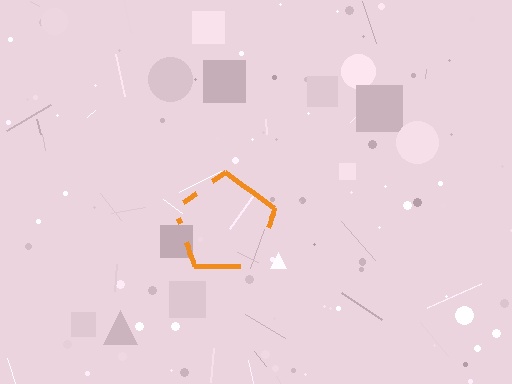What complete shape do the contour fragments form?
The contour fragments form a pentagon.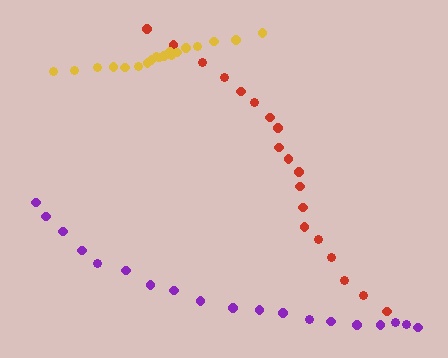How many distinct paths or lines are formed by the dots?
There are 3 distinct paths.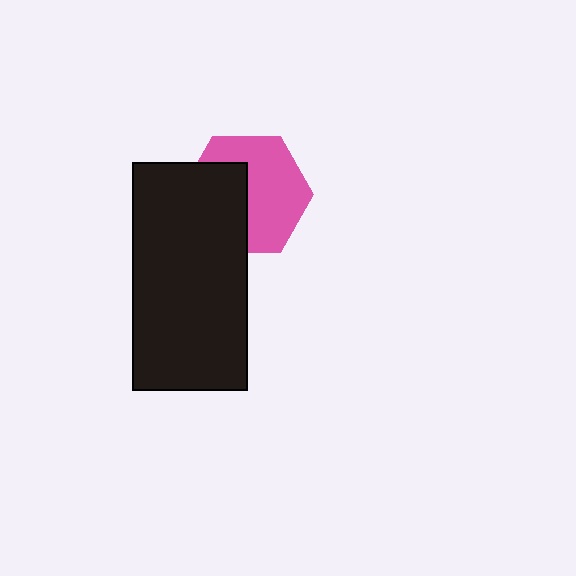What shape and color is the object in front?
The object in front is a black rectangle.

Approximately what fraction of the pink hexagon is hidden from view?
Roughly 42% of the pink hexagon is hidden behind the black rectangle.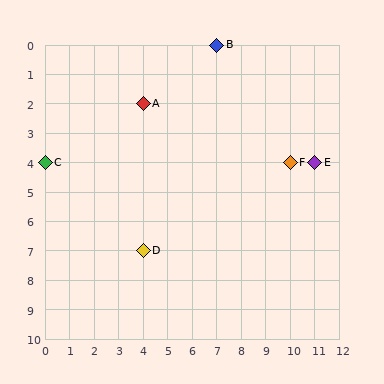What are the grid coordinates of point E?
Point E is at grid coordinates (11, 4).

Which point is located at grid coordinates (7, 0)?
Point B is at (7, 0).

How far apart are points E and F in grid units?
Points E and F are 1 column apart.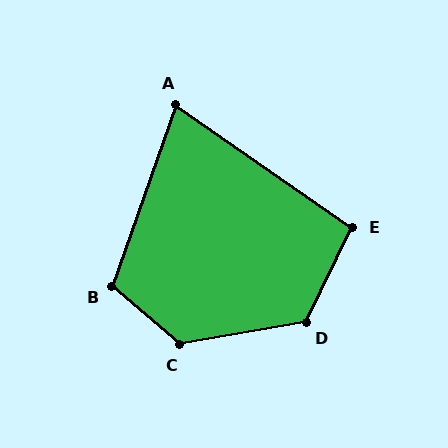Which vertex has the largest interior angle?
C, at approximately 130 degrees.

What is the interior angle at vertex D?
Approximately 126 degrees (obtuse).